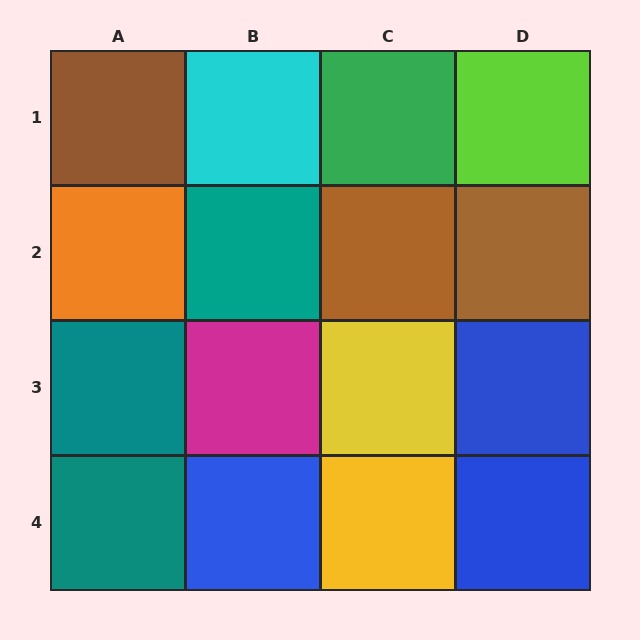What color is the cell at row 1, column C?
Green.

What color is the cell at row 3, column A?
Teal.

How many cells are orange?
1 cell is orange.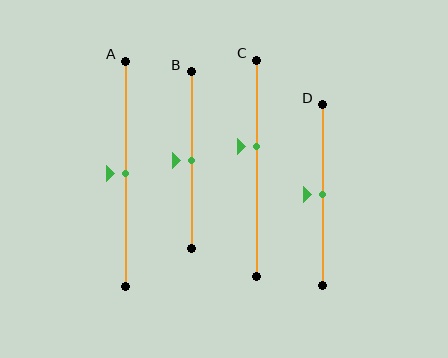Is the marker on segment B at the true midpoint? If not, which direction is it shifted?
Yes, the marker on segment B is at the true midpoint.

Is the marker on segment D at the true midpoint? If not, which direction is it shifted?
Yes, the marker on segment D is at the true midpoint.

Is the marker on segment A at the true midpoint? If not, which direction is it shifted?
Yes, the marker on segment A is at the true midpoint.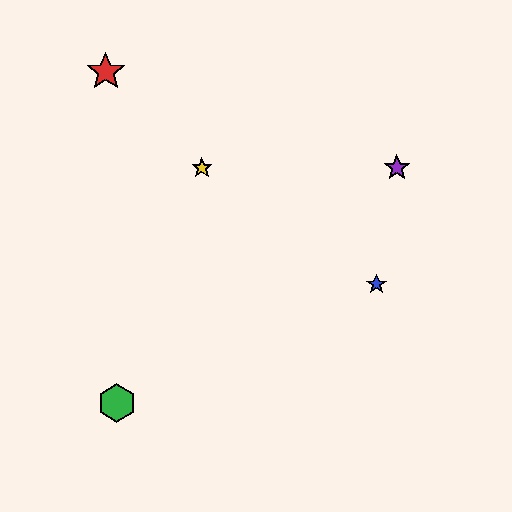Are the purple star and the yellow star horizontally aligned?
Yes, both are at y≈168.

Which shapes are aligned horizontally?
The yellow star, the purple star are aligned horizontally.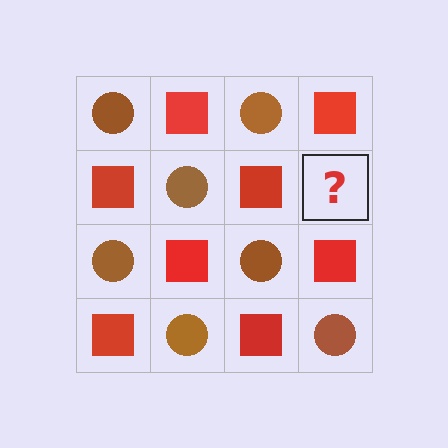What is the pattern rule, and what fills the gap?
The rule is that it alternates brown circle and red square in a checkerboard pattern. The gap should be filled with a brown circle.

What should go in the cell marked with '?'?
The missing cell should contain a brown circle.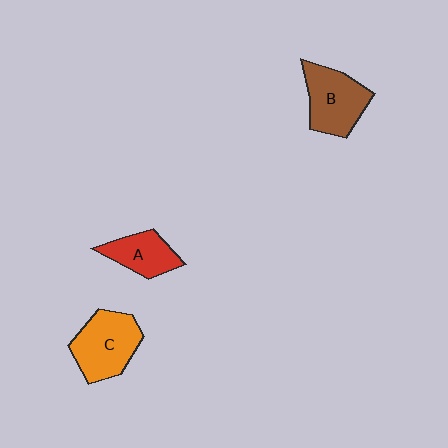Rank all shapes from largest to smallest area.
From largest to smallest: C (orange), B (brown), A (red).